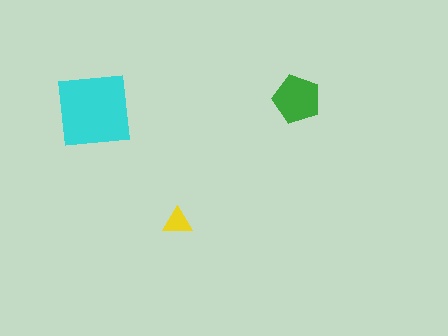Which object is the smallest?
The yellow triangle.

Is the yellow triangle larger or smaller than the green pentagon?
Smaller.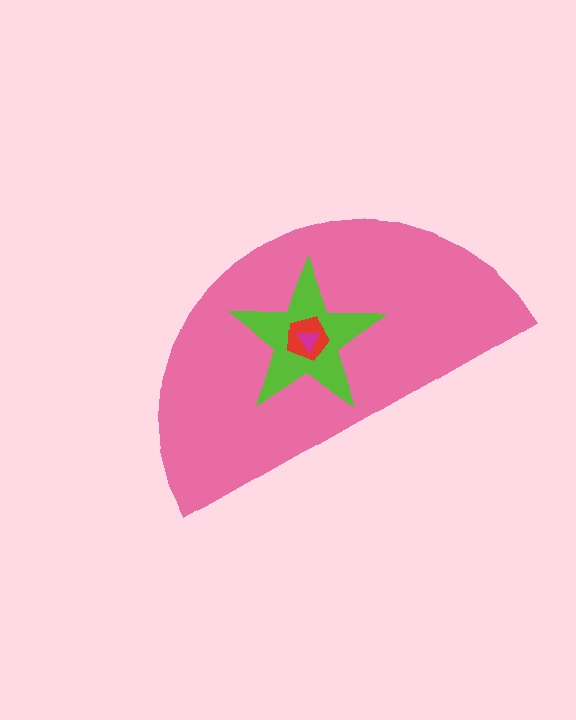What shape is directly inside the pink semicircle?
The lime star.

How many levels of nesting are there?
4.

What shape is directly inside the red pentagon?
The magenta triangle.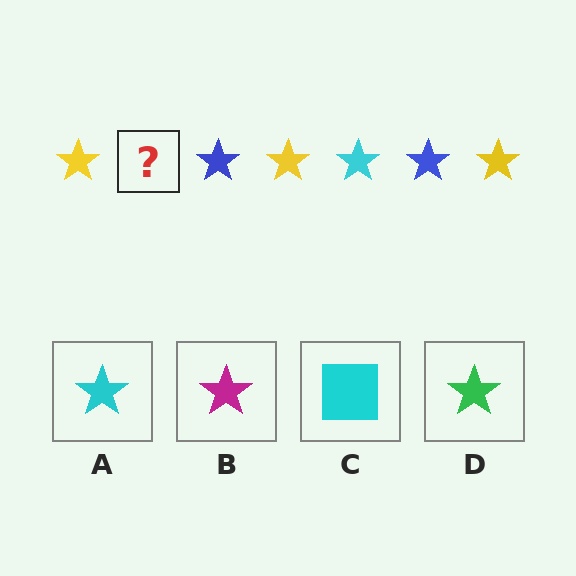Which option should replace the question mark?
Option A.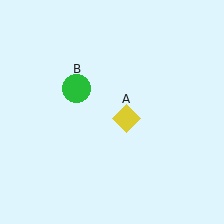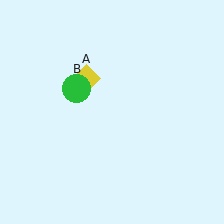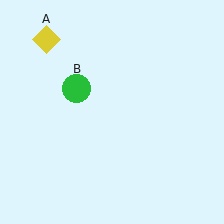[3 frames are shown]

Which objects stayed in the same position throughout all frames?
Green circle (object B) remained stationary.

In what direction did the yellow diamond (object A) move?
The yellow diamond (object A) moved up and to the left.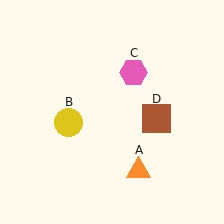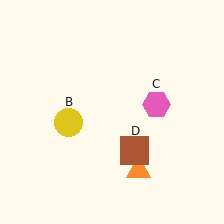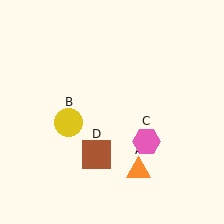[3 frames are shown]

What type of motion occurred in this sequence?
The pink hexagon (object C), brown square (object D) rotated clockwise around the center of the scene.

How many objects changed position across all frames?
2 objects changed position: pink hexagon (object C), brown square (object D).